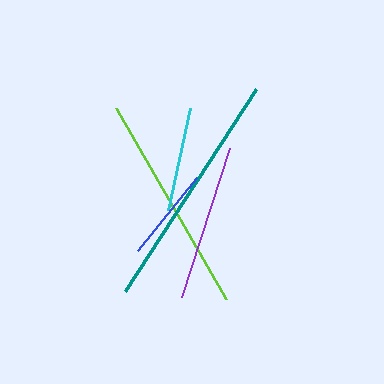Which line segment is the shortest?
The blue line is the shortest at approximately 94 pixels.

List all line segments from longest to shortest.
From longest to shortest: teal, lime, purple, cyan, blue.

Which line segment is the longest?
The teal line is the longest at approximately 240 pixels.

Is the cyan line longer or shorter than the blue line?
The cyan line is longer than the blue line.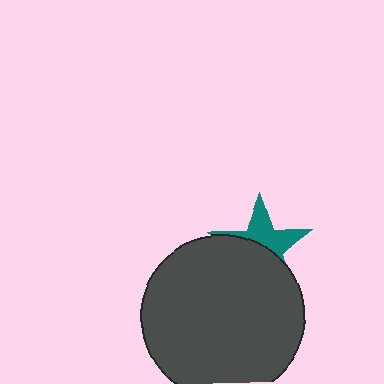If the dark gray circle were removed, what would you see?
You would see the complete teal star.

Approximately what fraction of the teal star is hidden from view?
Roughly 55% of the teal star is hidden behind the dark gray circle.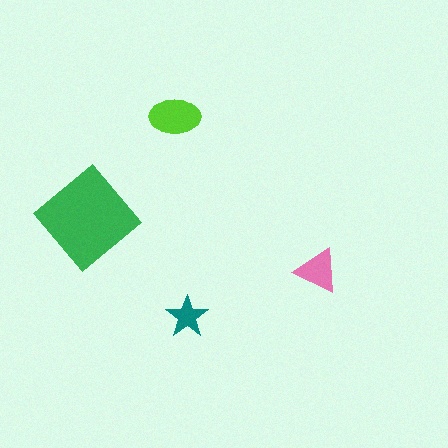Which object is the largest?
The green diamond.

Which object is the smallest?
The teal star.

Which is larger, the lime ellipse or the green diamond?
The green diamond.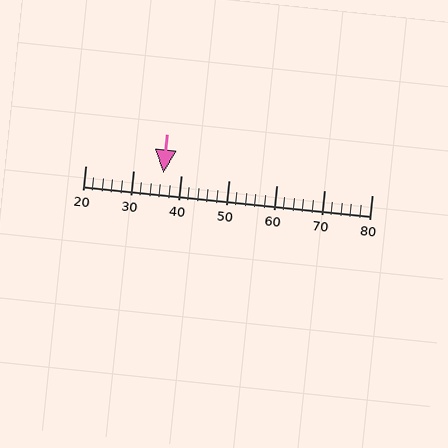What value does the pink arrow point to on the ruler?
The pink arrow points to approximately 36.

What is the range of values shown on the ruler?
The ruler shows values from 20 to 80.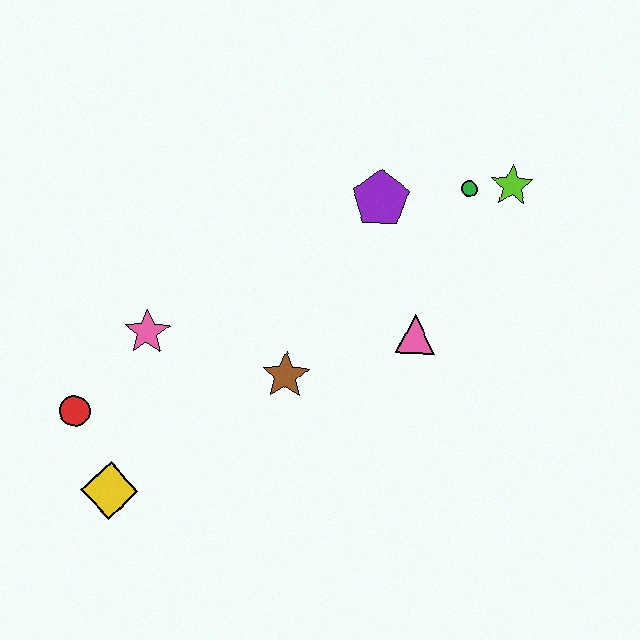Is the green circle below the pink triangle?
No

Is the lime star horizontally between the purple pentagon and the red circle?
No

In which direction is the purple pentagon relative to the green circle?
The purple pentagon is to the left of the green circle.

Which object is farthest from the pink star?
The lime star is farthest from the pink star.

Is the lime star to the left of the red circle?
No